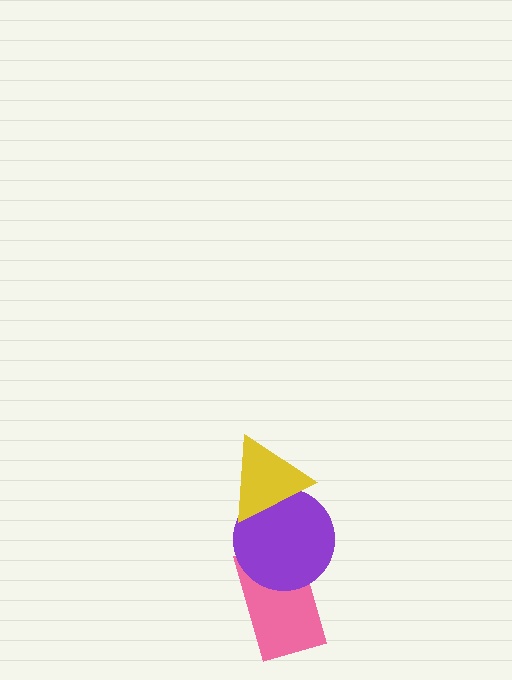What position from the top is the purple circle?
The purple circle is 2nd from the top.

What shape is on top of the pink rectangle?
The purple circle is on top of the pink rectangle.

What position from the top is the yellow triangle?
The yellow triangle is 1st from the top.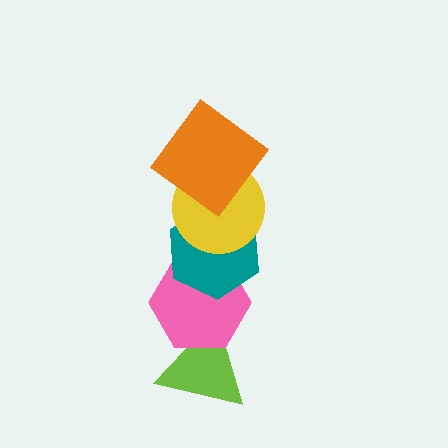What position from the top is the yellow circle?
The yellow circle is 2nd from the top.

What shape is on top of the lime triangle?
The pink hexagon is on top of the lime triangle.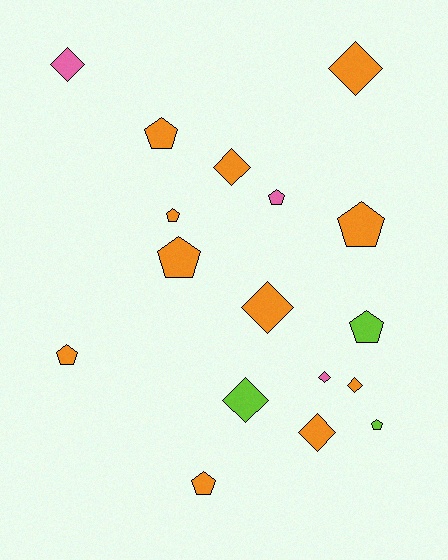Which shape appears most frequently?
Pentagon, with 9 objects.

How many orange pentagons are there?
There are 6 orange pentagons.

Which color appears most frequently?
Orange, with 11 objects.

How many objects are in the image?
There are 17 objects.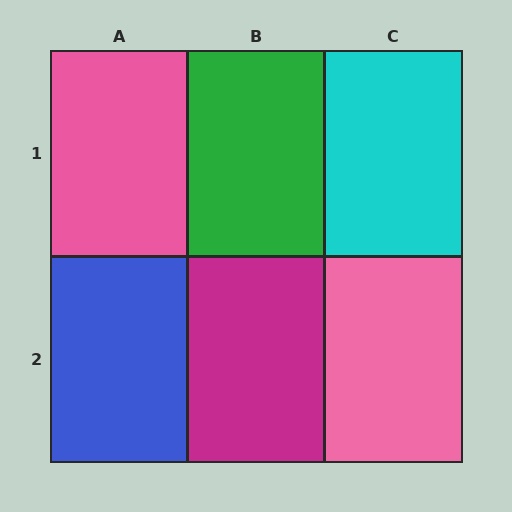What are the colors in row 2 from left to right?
Blue, magenta, pink.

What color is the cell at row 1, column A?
Pink.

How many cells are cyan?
1 cell is cyan.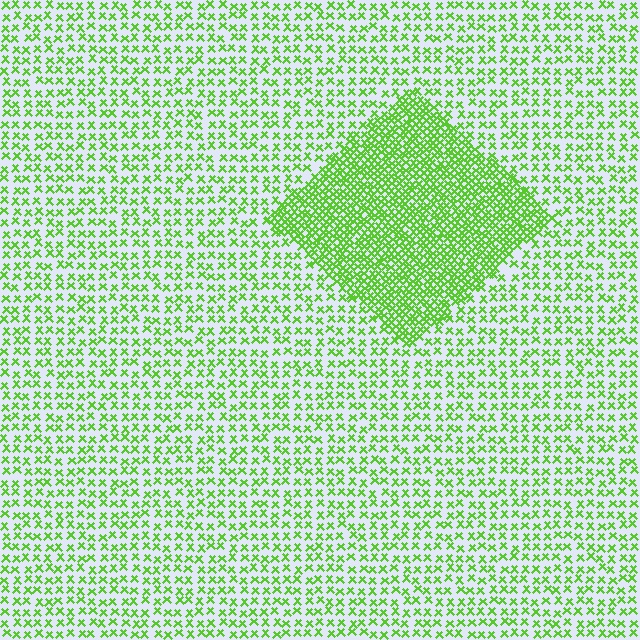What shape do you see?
I see a diamond.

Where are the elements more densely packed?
The elements are more densely packed inside the diamond boundary.